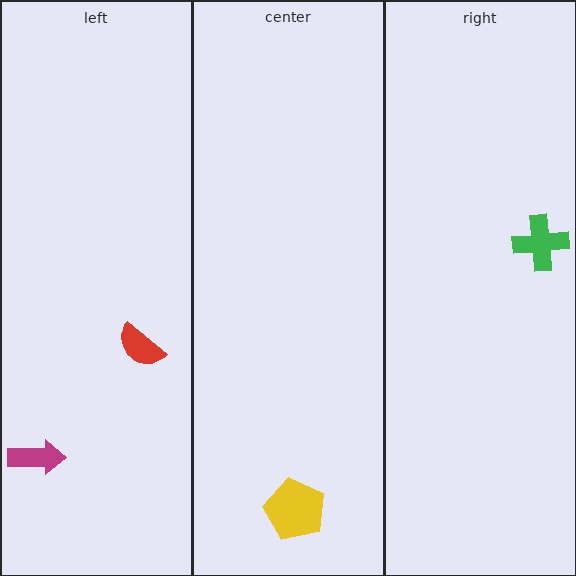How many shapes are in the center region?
1.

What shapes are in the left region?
The red semicircle, the magenta arrow.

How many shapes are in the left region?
2.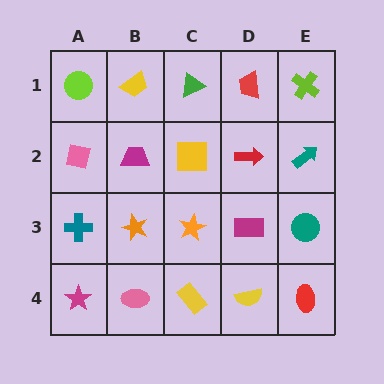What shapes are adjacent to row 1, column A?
A pink square (row 2, column A), a yellow trapezoid (row 1, column B).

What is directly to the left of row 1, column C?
A yellow trapezoid.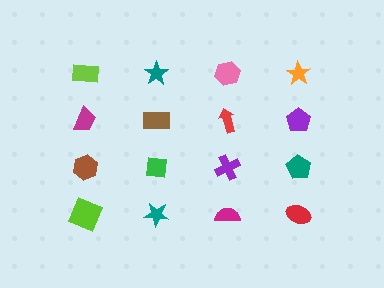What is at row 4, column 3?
A magenta semicircle.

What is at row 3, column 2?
A green square.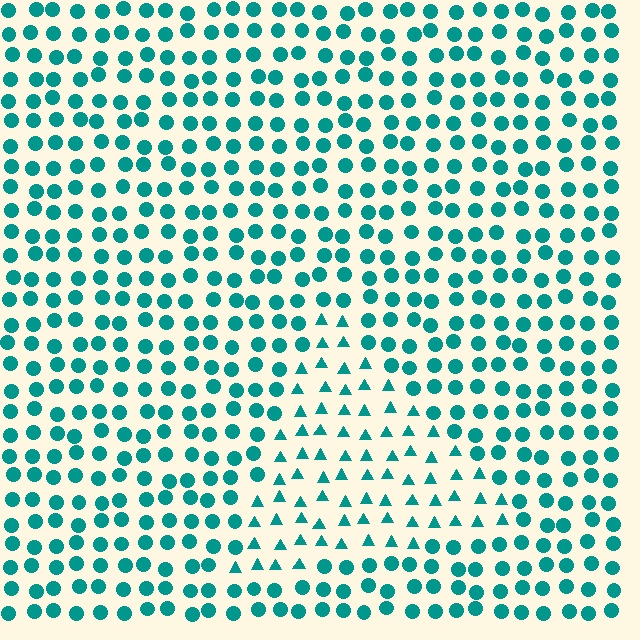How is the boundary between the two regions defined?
The boundary is defined by a change in element shape: triangles inside vs. circles outside. All elements share the same color and spacing.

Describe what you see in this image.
The image is filled with small teal elements arranged in a uniform grid. A triangle-shaped region contains triangles, while the surrounding area contains circles. The boundary is defined purely by the change in element shape.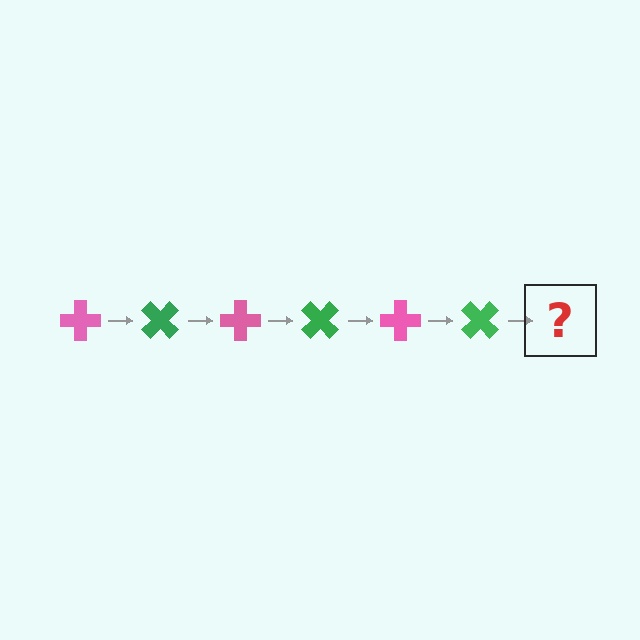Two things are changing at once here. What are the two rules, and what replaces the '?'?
The two rules are that it rotates 45 degrees each step and the color cycles through pink and green. The '?' should be a pink cross, rotated 270 degrees from the start.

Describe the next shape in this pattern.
It should be a pink cross, rotated 270 degrees from the start.